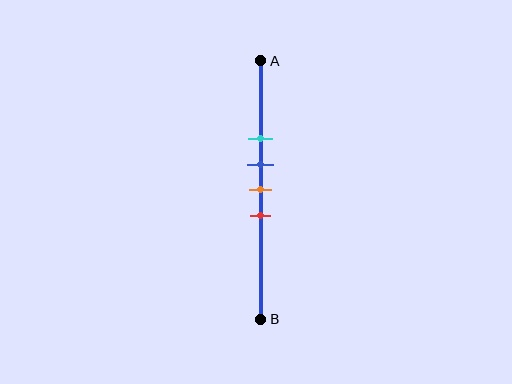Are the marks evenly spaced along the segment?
Yes, the marks are approximately evenly spaced.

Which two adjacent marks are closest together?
The blue and orange marks are the closest adjacent pair.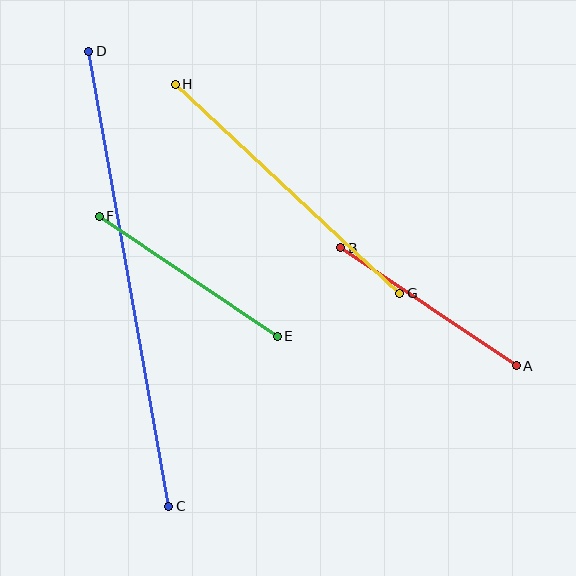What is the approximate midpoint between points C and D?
The midpoint is at approximately (129, 279) pixels.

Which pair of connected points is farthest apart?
Points C and D are farthest apart.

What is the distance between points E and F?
The distance is approximately 214 pixels.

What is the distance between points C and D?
The distance is approximately 462 pixels.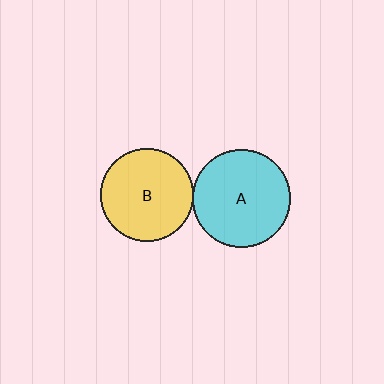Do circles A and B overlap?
Yes.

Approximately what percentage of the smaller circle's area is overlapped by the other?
Approximately 5%.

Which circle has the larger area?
Circle A (cyan).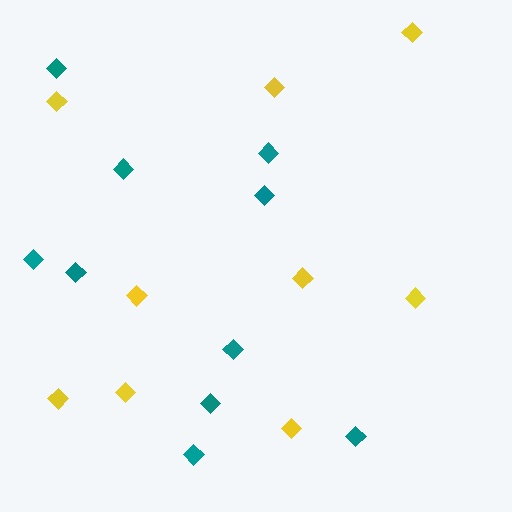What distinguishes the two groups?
There are 2 groups: one group of yellow diamonds (9) and one group of teal diamonds (10).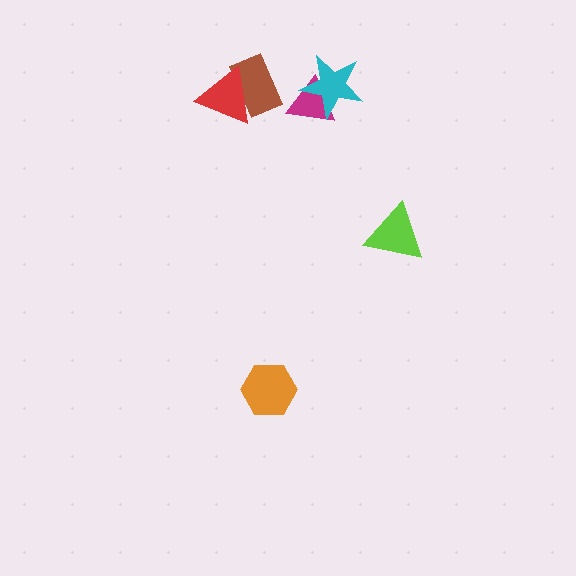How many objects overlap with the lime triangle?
0 objects overlap with the lime triangle.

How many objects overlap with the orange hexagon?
0 objects overlap with the orange hexagon.